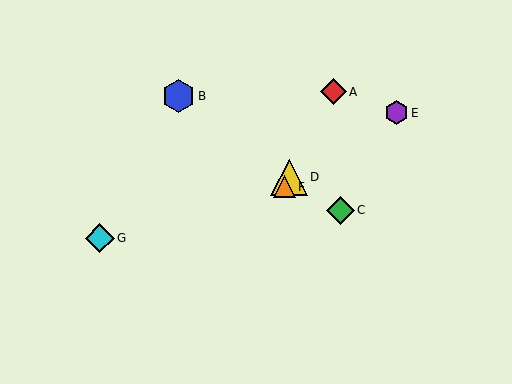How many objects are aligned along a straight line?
3 objects (A, D, F) are aligned along a straight line.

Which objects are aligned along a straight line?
Objects A, D, F are aligned along a straight line.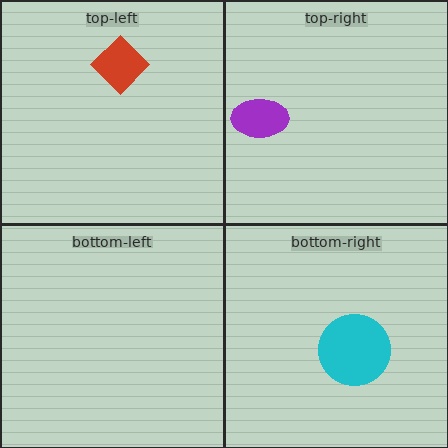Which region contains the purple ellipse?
The top-right region.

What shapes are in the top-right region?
The purple ellipse.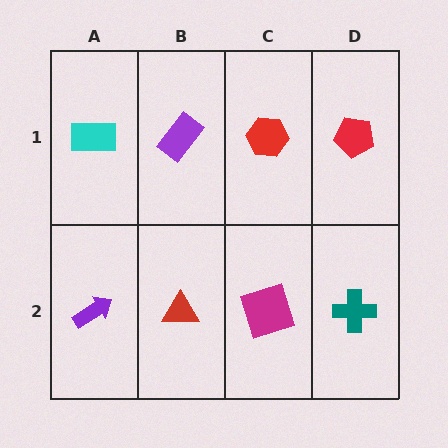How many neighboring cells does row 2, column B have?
3.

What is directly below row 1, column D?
A teal cross.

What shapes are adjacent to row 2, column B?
A purple rectangle (row 1, column B), a purple arrow (row 2, column A), a magenta square (row 2, column C).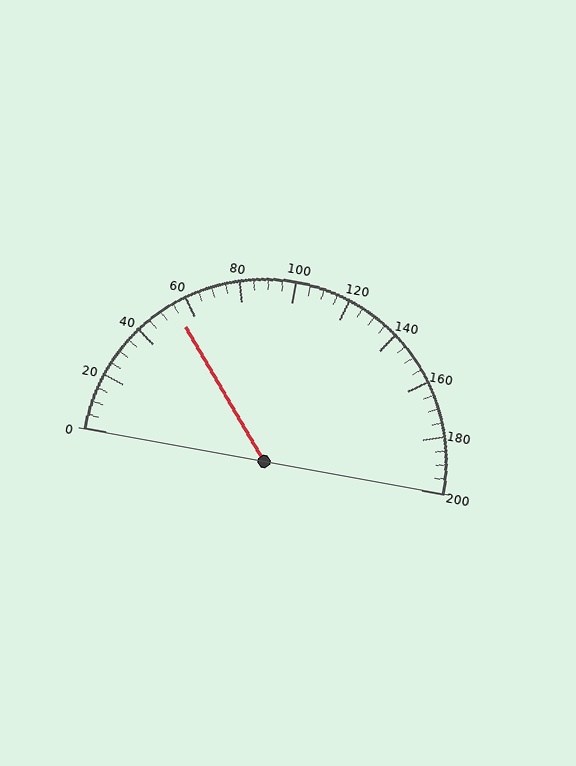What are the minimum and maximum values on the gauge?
The gauge ranges from 0 to 200.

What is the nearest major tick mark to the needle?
The nearest major tick mark is 60.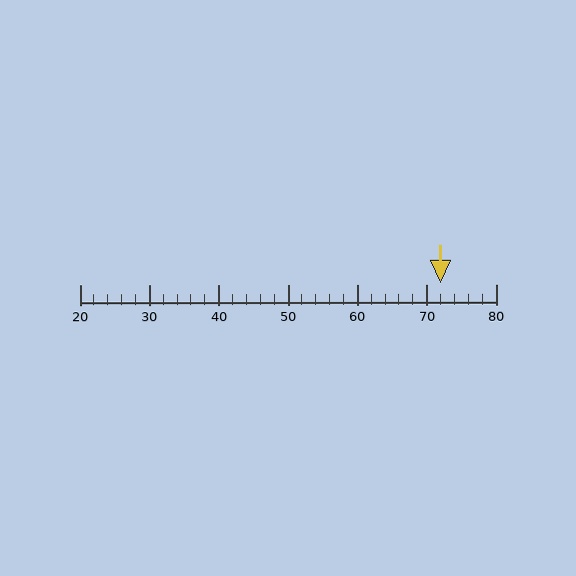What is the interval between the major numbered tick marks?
The major tick marks are spaced 10 units apart.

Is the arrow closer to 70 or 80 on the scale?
The arrow is closer to 70.